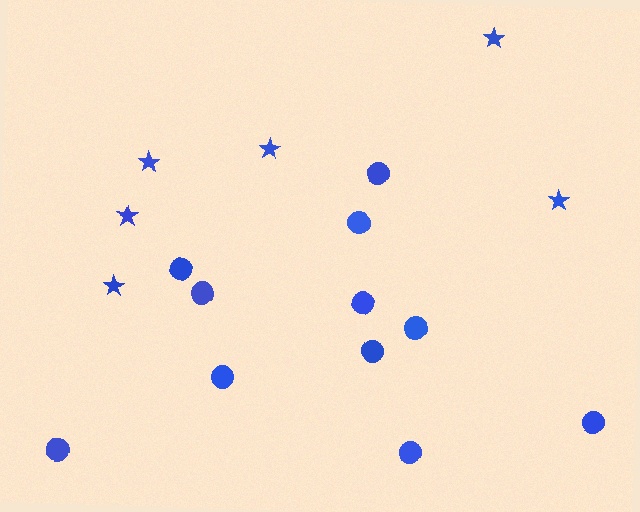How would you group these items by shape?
There are 2 groups: one group of circles (11) and one group of stars (6).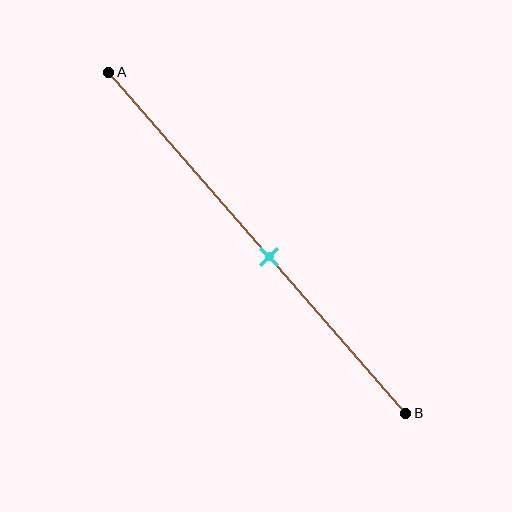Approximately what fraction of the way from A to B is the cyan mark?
The cyan mark is approximately 55% of the way from A to B.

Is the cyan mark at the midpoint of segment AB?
No, the mark is at about 55% from A, not at the 50% midpoint.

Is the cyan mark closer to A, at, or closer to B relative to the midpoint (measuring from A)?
The cyan mark is closer to point B than the midpoint of segment AB.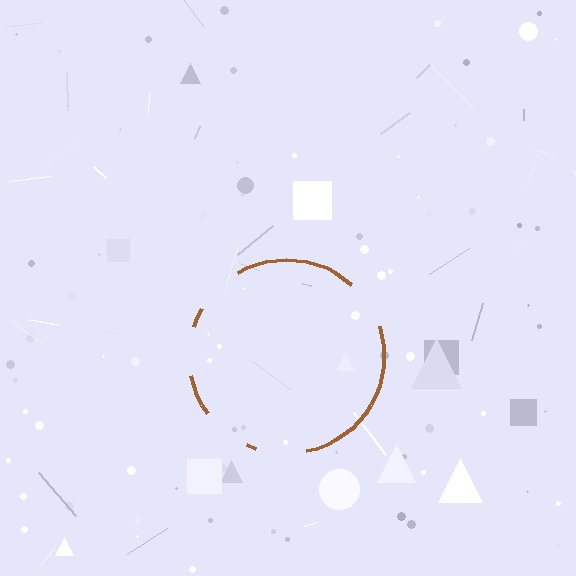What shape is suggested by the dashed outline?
The dashed outline suggests a circle.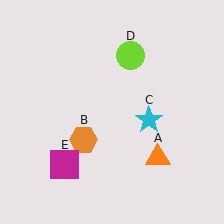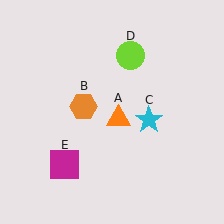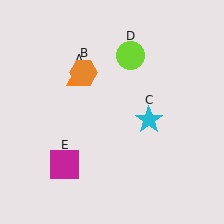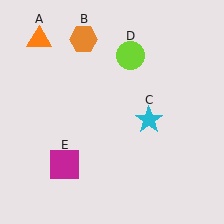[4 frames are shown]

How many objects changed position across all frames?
2 objects changed position: orange triangle (object A), orange hexagon (object B).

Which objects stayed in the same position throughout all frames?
Cyan star (object C) and lime circle (object D) and magenta square (object E) remained stationary.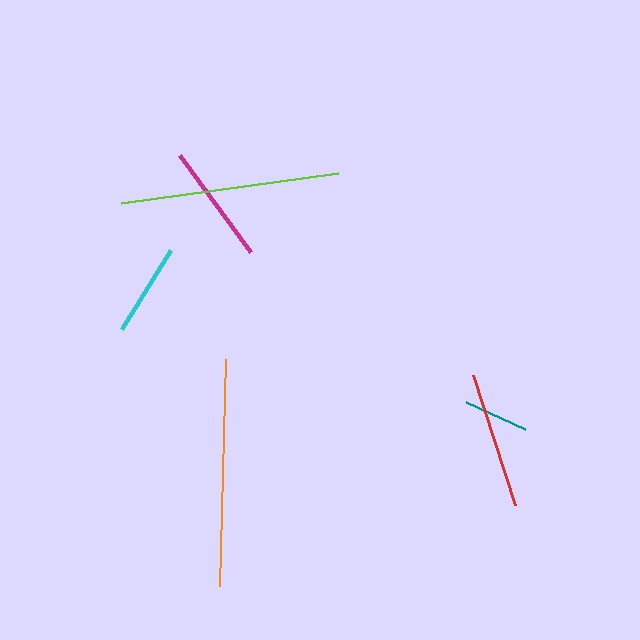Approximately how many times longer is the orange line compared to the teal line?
The orange line is approximately 3.6 times the length of the teal line.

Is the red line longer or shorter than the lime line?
The lime line is longer than the red line.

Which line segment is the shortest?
The teal line is the shortest at approximately 64 pixels.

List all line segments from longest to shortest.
From longest to shortest: orange, lime, red, magenta, cyan, teal.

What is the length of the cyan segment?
The cyan segment is approximately 92 pixels long.